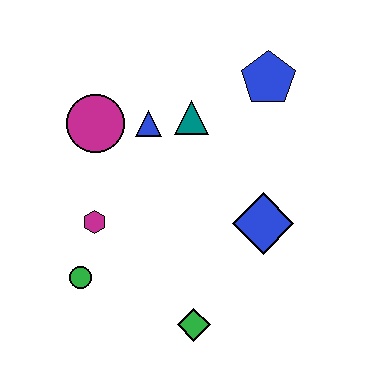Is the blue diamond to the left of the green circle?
No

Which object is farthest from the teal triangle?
The green diamond is farthest from the teal triangle.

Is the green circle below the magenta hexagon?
Yes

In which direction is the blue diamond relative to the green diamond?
The blue diamond is above the green diamond.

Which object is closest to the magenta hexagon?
The green circle is closest to the magenta hexagon.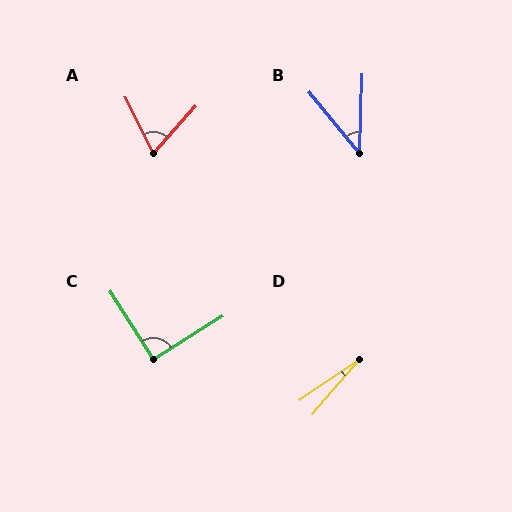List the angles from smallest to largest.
D (15°), B (41°), A (69°), C (90°).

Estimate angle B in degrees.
Approximately 41 degrees.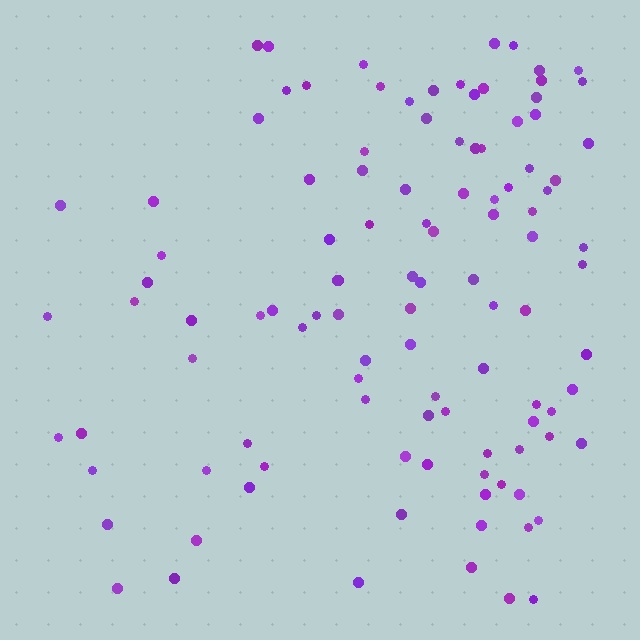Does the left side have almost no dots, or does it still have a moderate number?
Still a moderate number, just noticeably fewer than the right.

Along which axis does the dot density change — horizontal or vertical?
Horizontal.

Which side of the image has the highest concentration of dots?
The right.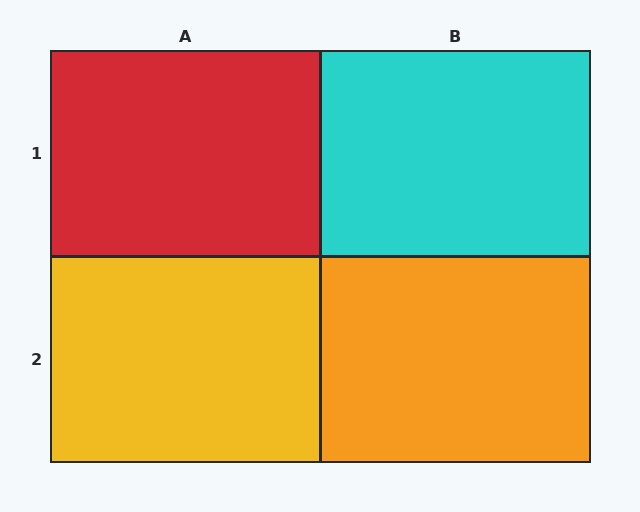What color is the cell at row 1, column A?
Red.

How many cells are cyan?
1 cell is cyan.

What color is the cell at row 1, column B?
Cyan.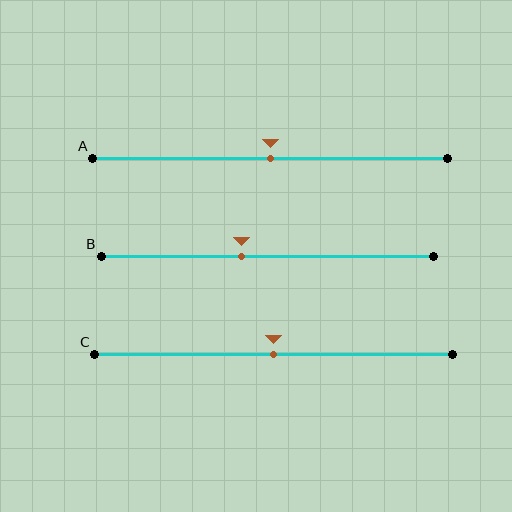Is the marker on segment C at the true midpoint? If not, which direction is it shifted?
Yes, the marker on segment C is at the true midpoint.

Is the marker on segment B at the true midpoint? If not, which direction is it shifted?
No, the marker on segment B is shifted to the left by about 8% of the segment length.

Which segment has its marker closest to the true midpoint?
Segment A has its marker closest to the true midpoint.